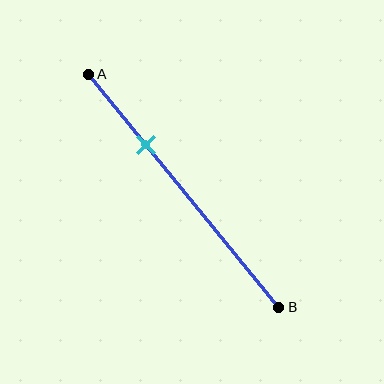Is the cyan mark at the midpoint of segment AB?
No, the mark is at about 30% from A, not at the 50% midpoint.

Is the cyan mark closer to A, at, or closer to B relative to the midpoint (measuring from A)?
The cyan mark is closer to point A than the midpoint of segment AB.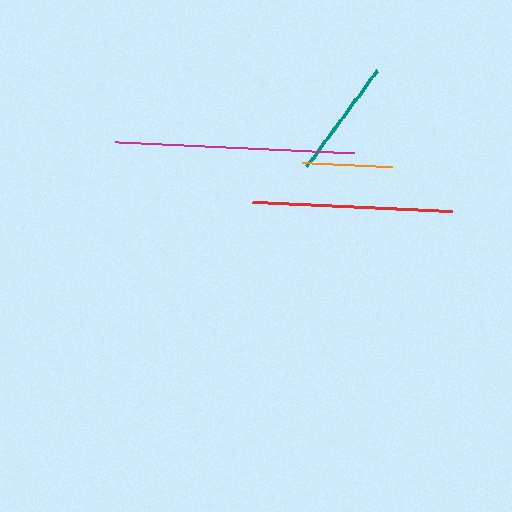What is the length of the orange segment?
The orange segment is approximately 90 pixels long.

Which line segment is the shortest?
The orange line is the shortest at approximately 90 pixels.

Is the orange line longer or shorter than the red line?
The red line is longer than the orange line.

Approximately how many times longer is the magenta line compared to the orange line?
The magenta line is approximately 2.7 times the length of the orange line.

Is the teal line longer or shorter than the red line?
The red line is longer than the teal line.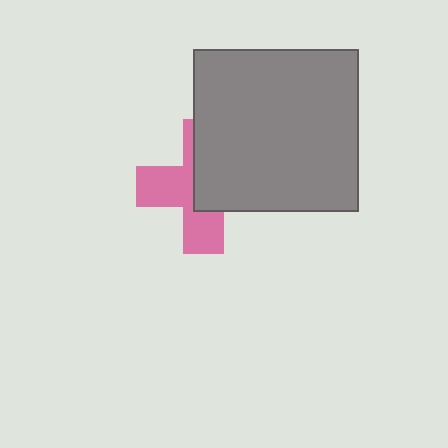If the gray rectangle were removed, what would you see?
You would see the complete pink cross.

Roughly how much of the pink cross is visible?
About half of it is visible (roughly 49%).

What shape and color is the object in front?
The object in front is a gray rectangle.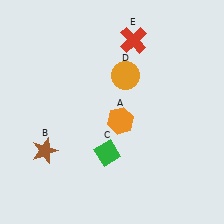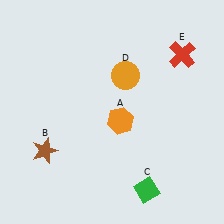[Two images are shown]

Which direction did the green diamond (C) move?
The green diamond (C) moved right.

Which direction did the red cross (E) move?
The red cross (E) moved right.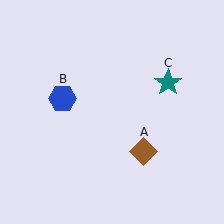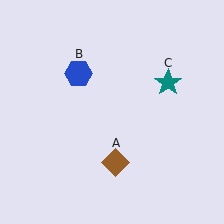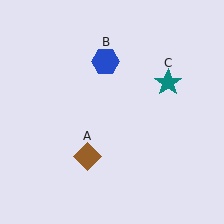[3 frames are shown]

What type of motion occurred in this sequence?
The brown diamond (object A), blue hexagon (object B) rotated clockwise around the center of the scene.